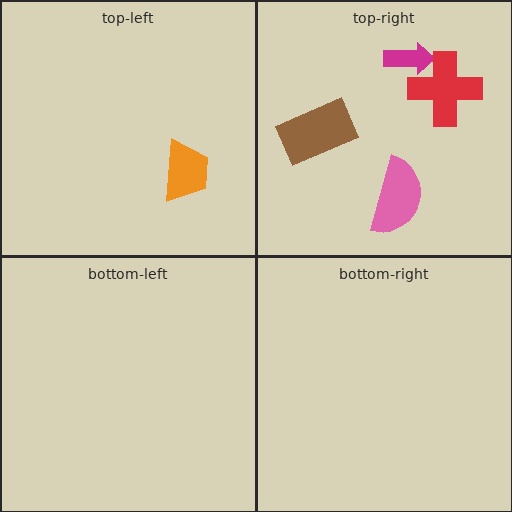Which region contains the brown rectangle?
The top-right region.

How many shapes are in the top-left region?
1.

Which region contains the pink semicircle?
The top-right region.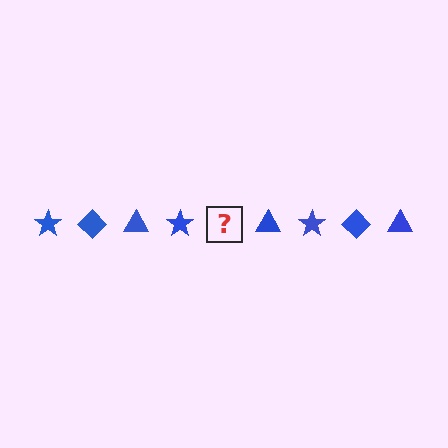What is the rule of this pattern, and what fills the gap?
The rule is that the pattern cycles through star, diamond, triangle shapes in blue. The gap should be filled with a blue diamond.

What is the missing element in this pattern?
The missing element is a blue diamond.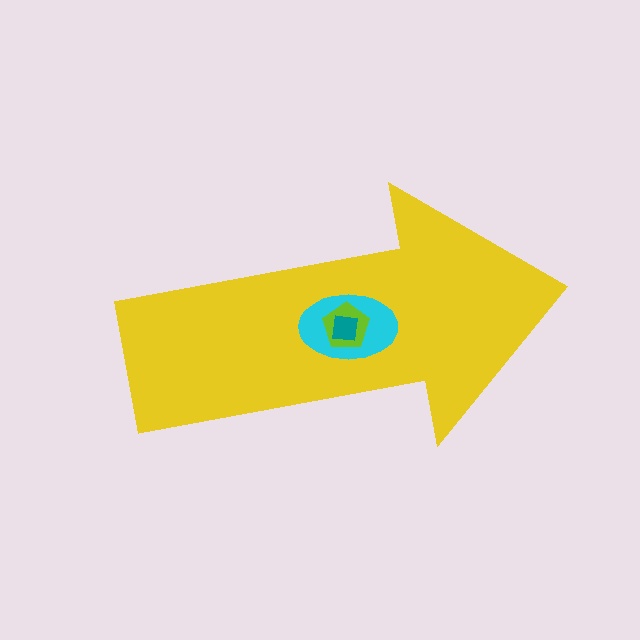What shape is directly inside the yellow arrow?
The cyan ellipse.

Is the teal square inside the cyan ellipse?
Yes.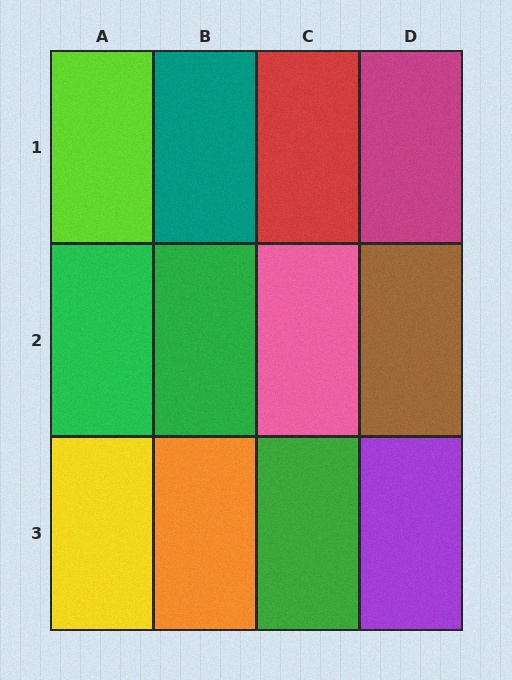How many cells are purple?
1 cell is purple.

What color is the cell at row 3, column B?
Orange.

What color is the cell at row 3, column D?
Purple.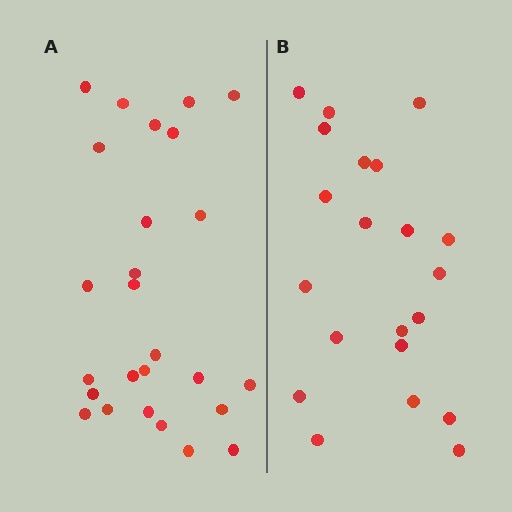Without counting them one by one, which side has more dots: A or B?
Region A (the left region) has more dots.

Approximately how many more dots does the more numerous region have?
Region A has about 5 more dots than region B.